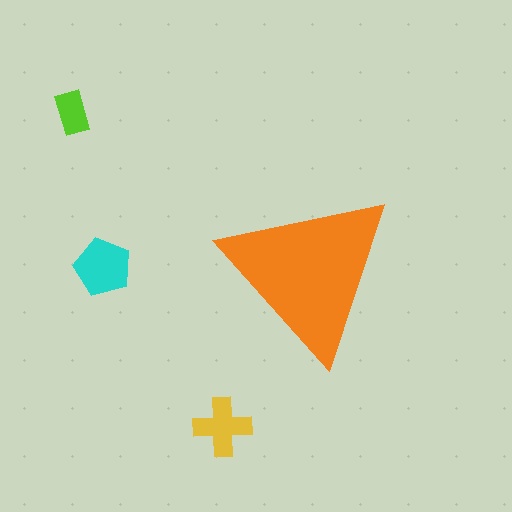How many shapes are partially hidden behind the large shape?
0 shapes are partially hidden.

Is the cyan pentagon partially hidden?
No, the cyan pentagon is fully visible.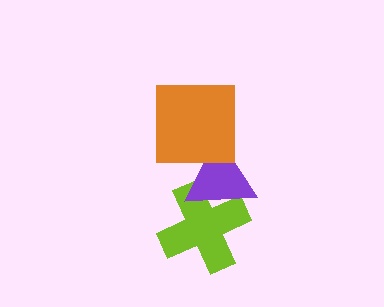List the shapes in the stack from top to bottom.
From top to bottom: the orange square, the purple triangle, the lime cross.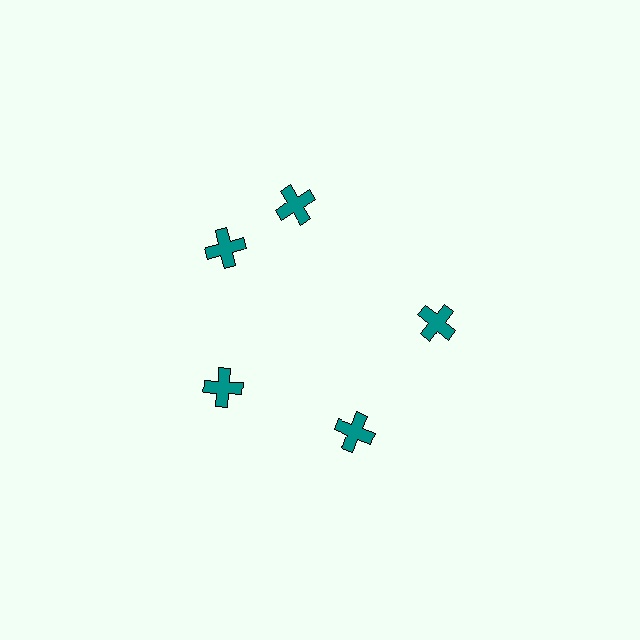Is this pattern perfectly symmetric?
No. The 5 teal crosses are arranged in a ring, but one element near the 1 o'clock position is rotated out of alignment along the ring, breaking the 5-fold rotational symmetry.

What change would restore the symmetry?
The symmetry would be restored by rotating it back into even spacing with its neighbors so that all 5 crosses sit at equal angles and equal distance from the center.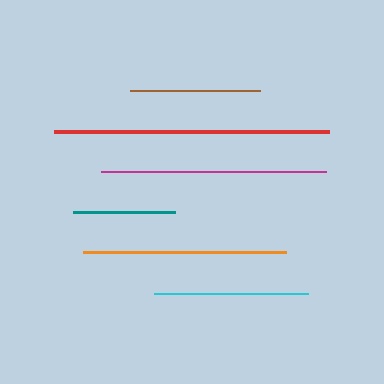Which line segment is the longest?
The red line is the longest at approximately 275 pixels.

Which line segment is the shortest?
The teal line is the shortest at approximately 102 pixels.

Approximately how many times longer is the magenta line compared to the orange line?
The magenta line is approximately 1.1 times the length of the orange line.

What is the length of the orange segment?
The orange segment is approximately 203 pixels long.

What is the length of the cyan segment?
The cyan segment is approximately 155 pixels long.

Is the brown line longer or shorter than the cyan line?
The cyan line is longer than the brown line.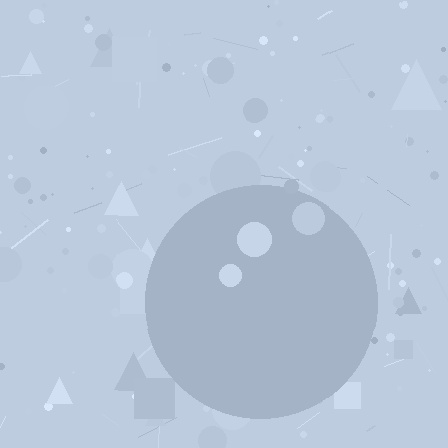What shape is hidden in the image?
A circle is hidden in the image.